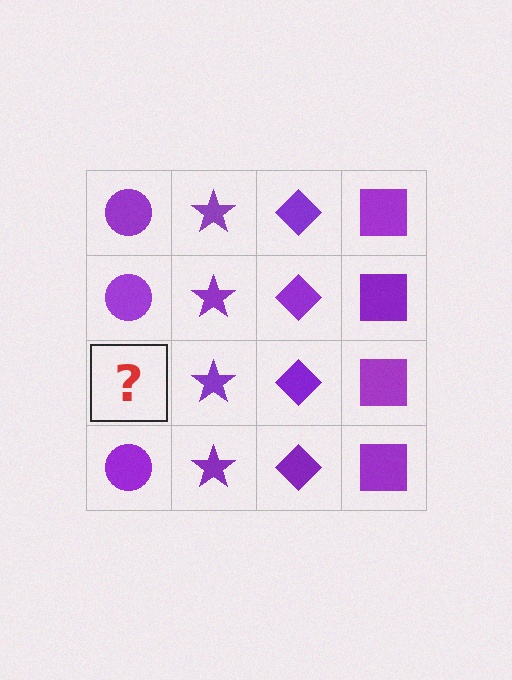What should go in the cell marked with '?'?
The missing cell should contain a purple circle.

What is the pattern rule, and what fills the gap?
The rule is that each column has a consistent shape. The gap should be filled with a purple circle.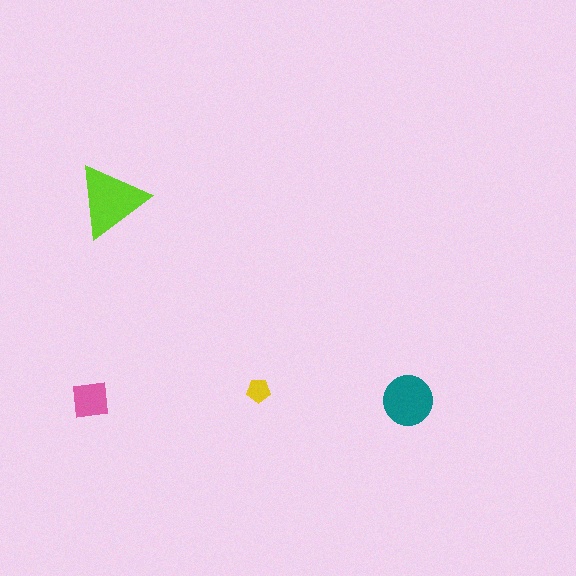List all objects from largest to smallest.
The lime triangle, the teal circle, the pink square, the yellow pentagon.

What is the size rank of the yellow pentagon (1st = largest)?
4th.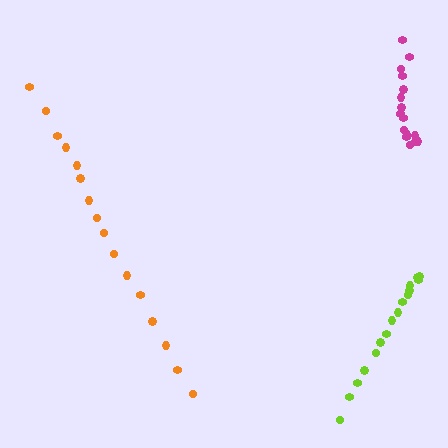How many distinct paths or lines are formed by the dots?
There are 3 distinct paths.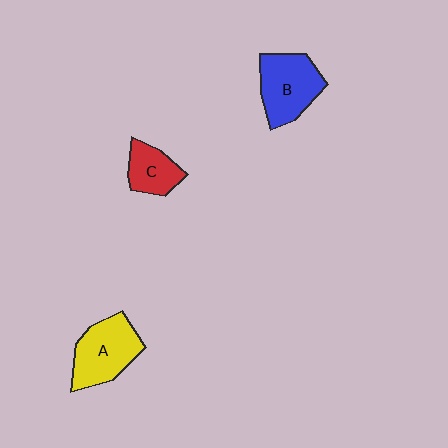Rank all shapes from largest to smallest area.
From largest to smallest: B (blue), A (yellow), C (red).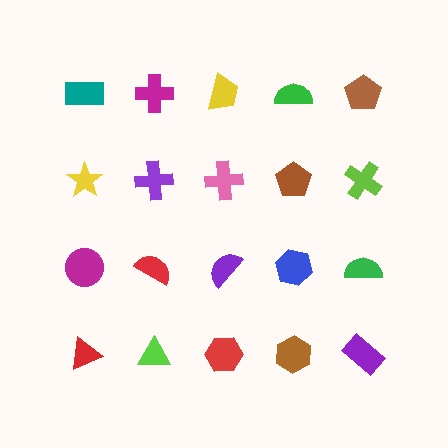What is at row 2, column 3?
A pink cross.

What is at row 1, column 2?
A magenta cross.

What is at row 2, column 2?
A purple cross.